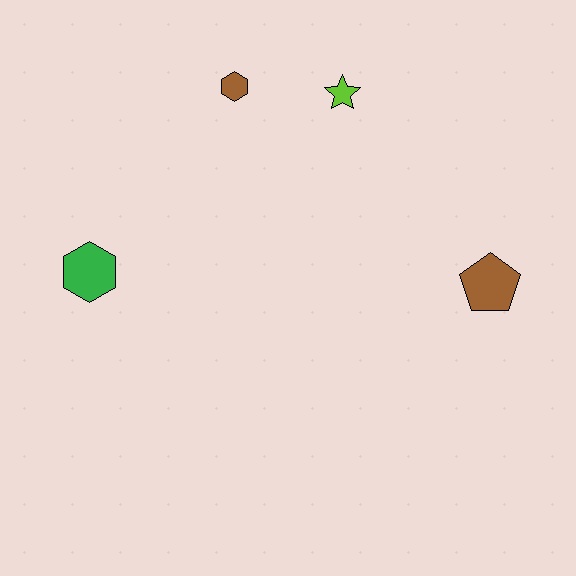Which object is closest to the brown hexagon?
The lime star is closest to the brown hexagon.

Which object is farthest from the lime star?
The green hexagon is farthest from the lime star.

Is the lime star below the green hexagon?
No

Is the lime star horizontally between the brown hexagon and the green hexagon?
No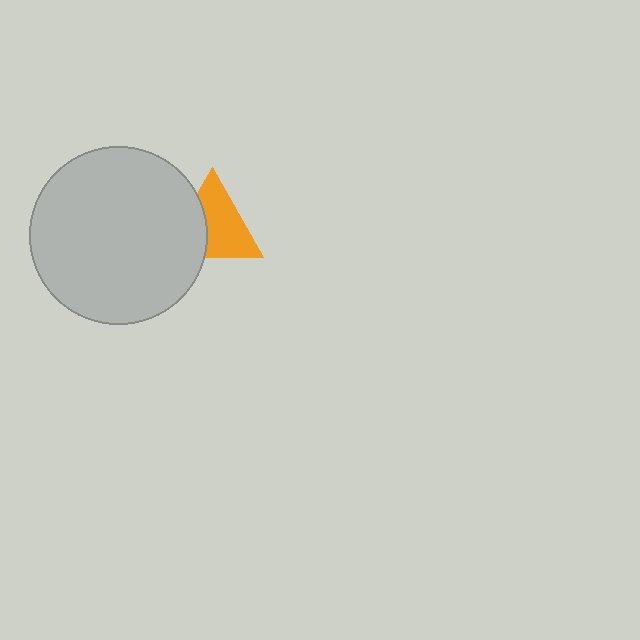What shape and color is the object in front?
The object in front is a light gray circle.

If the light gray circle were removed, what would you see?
You would see the complete orange triangle.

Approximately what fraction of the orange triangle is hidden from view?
Roughly 36% of the orange triangle is hidden behind the light gray circle.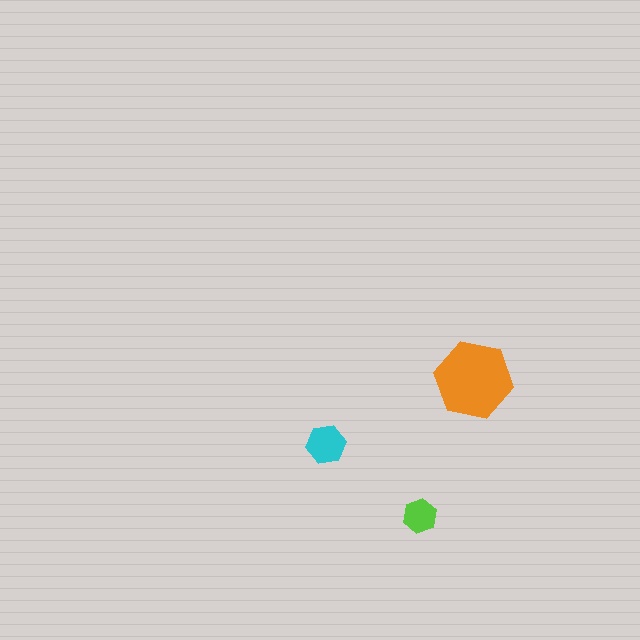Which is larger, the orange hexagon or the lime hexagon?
The orange one.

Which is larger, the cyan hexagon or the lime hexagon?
The cyan one.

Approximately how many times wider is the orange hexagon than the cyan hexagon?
About 2 times wider.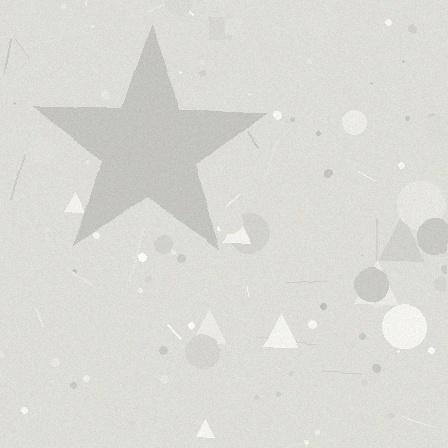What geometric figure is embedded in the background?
A star is embedded in the background.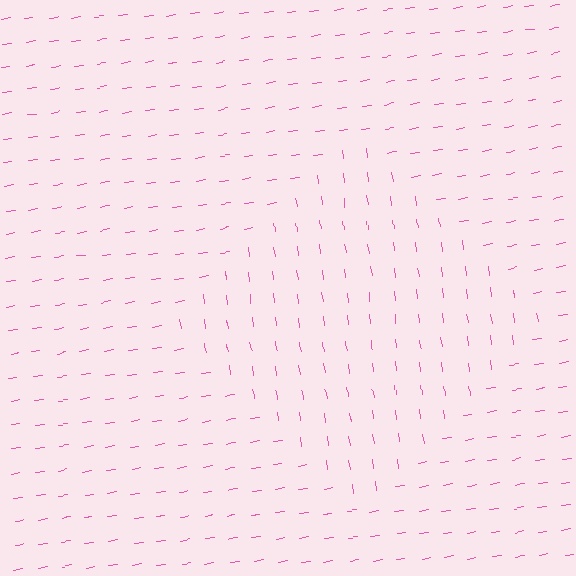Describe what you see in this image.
The image is filled with small pink line segments. A diamond region in the image has lines oriented differently from the surrounding lines, creating a visible texture boundary.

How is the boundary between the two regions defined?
The boundary is defined purely by a change in line orientation (approximately 89 degrees difference). All lines are the same color and thickness.